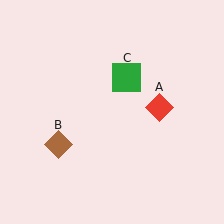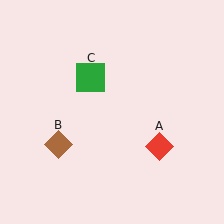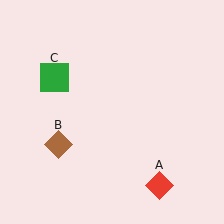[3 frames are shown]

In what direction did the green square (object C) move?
The green square (object C) moved left.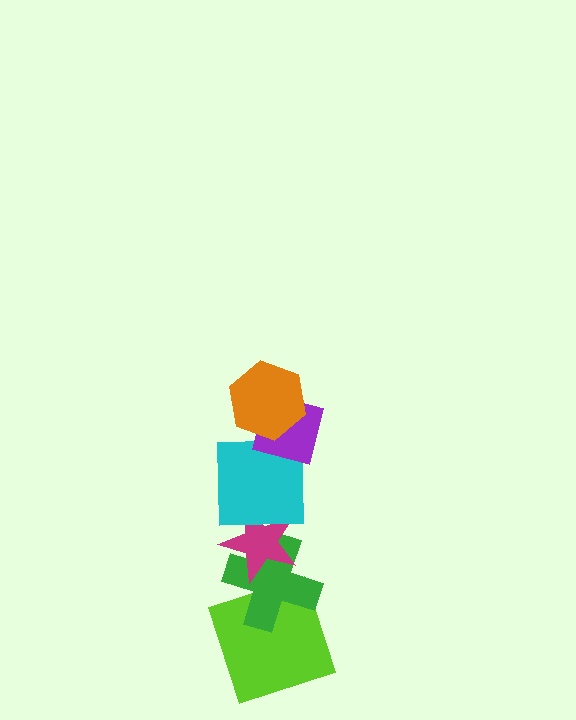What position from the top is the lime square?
The lime square is 6th from the top.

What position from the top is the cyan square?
The cyan square is 3rd from the top.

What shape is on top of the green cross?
The magenta star is on top of the green cross.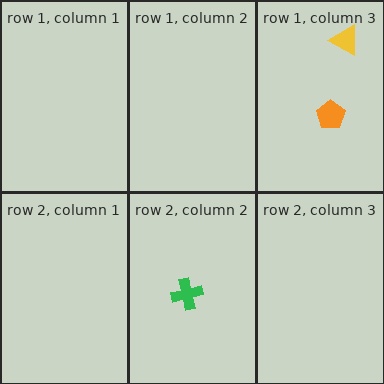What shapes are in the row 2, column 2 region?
The green cross.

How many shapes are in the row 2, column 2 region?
1.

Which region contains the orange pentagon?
The row 1, column 3 region.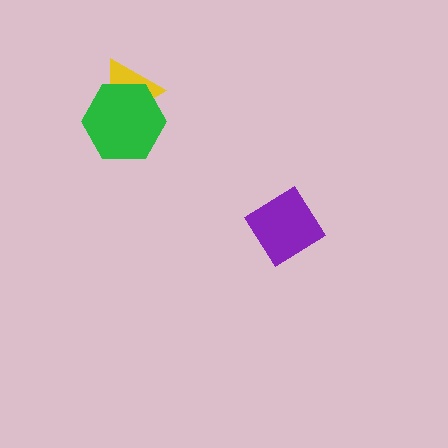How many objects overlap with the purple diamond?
0 objects overlap with the purple diamond.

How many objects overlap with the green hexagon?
1 object overlaps with the green hexagon.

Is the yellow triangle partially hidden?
Yes, it is partially covered by another shape.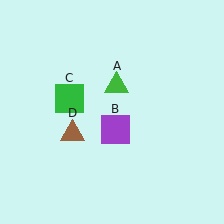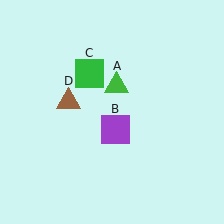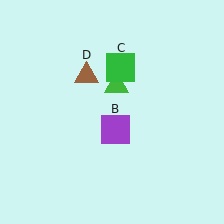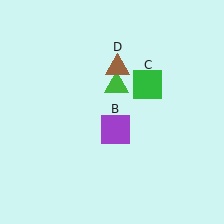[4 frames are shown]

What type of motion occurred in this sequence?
The green square (object C), brown triangle (object D) rotated clockwise around the center of the scene.